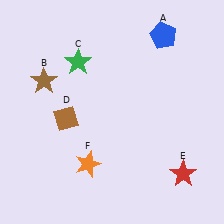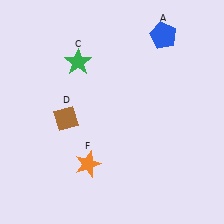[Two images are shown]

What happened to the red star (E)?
The red star (E) was removed in Image 2. It was in the bottom-right area of Image 1.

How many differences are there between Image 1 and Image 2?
There are 2 differences between the two images.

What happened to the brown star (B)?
The brown star (B) was removed in Image 2. It was in the top-left area of Image 1.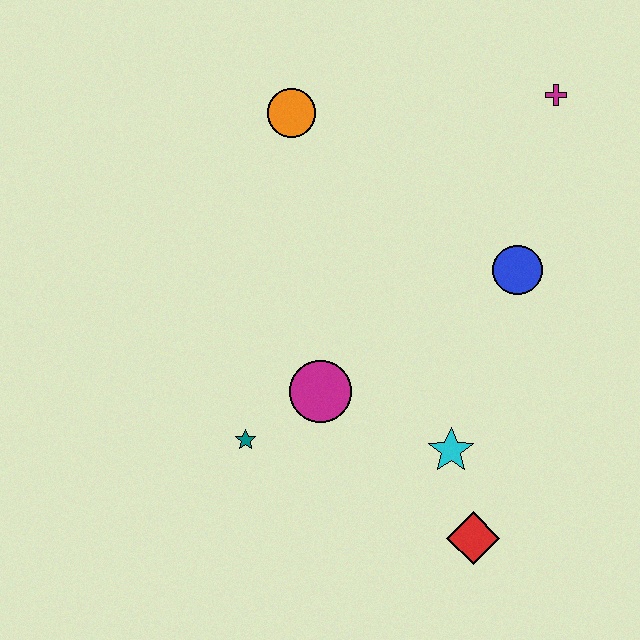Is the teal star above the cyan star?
Yes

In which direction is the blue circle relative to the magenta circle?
The blue circle is to the right of the magenta circle.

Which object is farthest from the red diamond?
The orange circle is farthest from the red diamond.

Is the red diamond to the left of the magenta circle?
No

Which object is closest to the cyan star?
The red diamond is closest to the cyan star.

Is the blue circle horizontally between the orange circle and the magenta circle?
No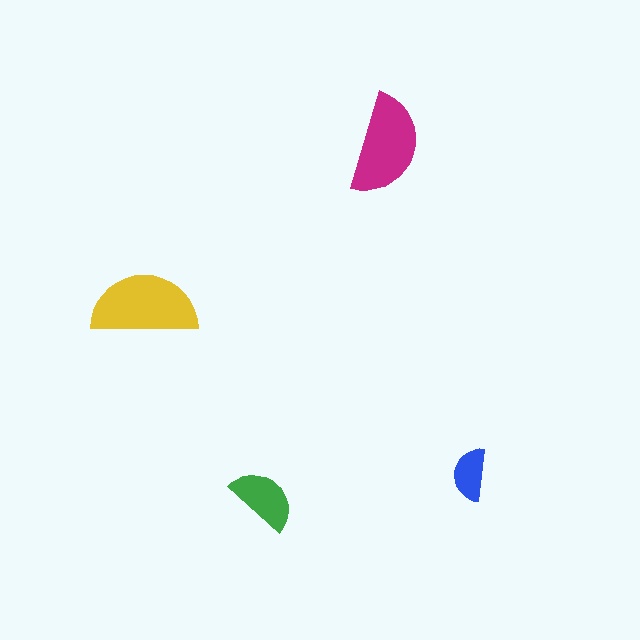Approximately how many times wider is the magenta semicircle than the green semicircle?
About 1.5 times wider.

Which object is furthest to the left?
The yellow semicircle is leftmost.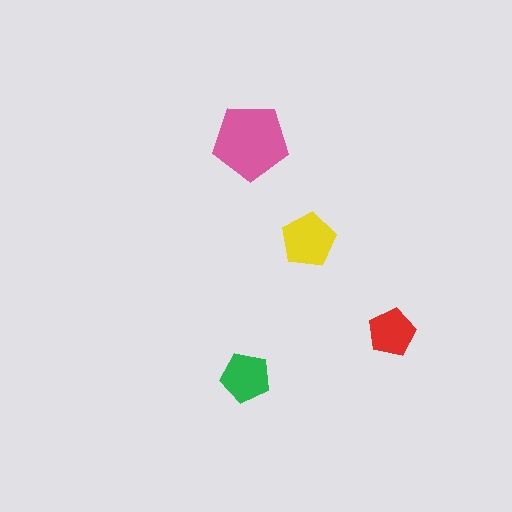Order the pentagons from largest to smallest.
the pink one, the yellow one, the green one, the red one.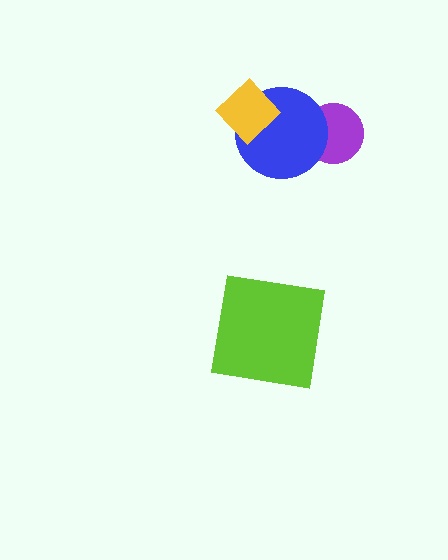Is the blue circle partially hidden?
Yes, it is partially covered by another shape.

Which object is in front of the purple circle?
The blue circle is in front of the purple circle.